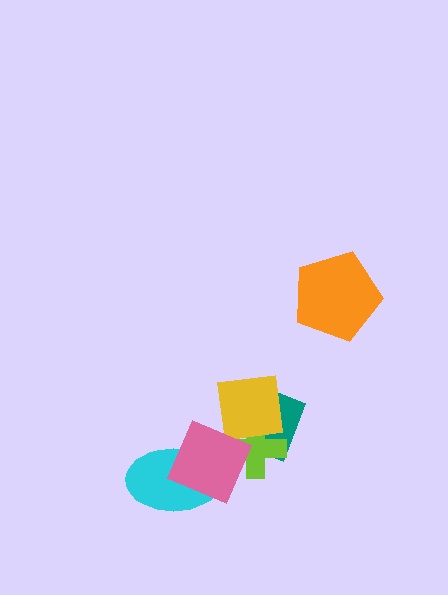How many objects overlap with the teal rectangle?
2 objects overlap with the teal rectangle.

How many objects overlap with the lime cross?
3 objects overlap with the lime cross.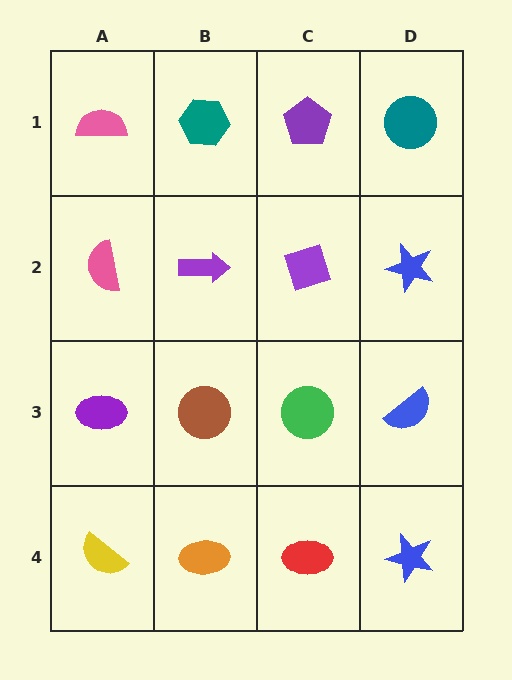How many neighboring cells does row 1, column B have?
3.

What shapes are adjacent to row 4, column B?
A brown circle (row 3, column B), a yellow semicircle (row 4, column A), a red ellipse (row 4, column C).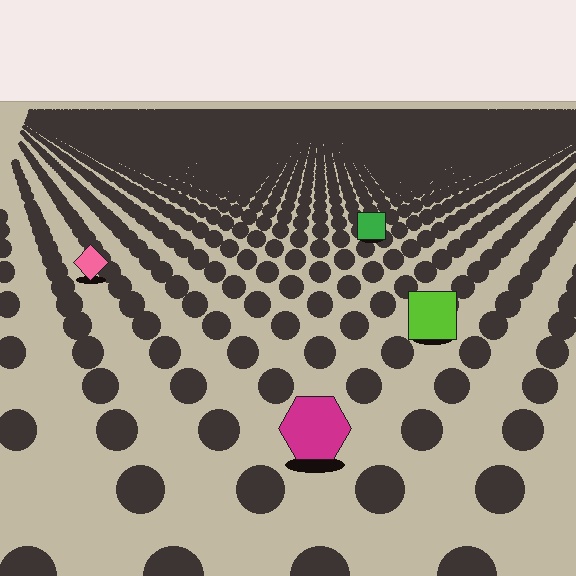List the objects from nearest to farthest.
From nearest to farthest: the magenta hexagon, the lime square, the pink diamond, the green square.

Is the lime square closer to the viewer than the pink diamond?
Yes. The lime square is closer — you can tell from the texture gradient: the ground texture is coarser near it.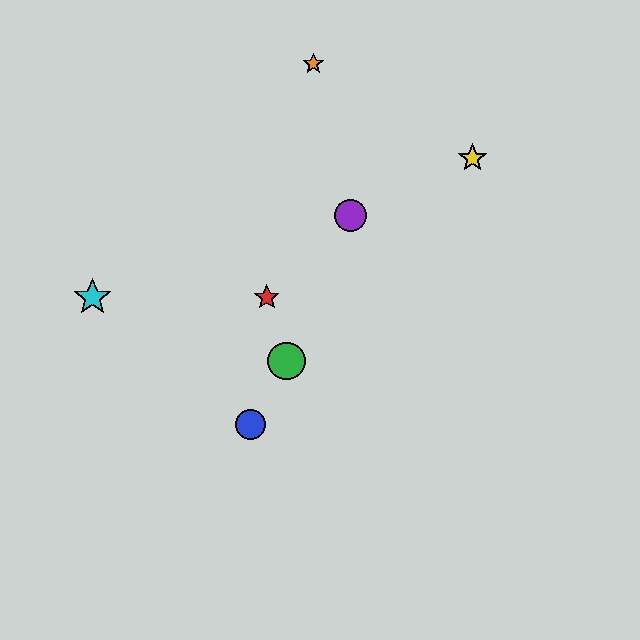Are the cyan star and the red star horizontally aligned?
Yes, both are at y≈297.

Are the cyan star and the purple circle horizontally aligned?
No, the cyan star is at y≈297 and the purple circle is at y≈215.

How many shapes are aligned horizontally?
2 shapes (the red star, the cyan star) are aligned horizontally.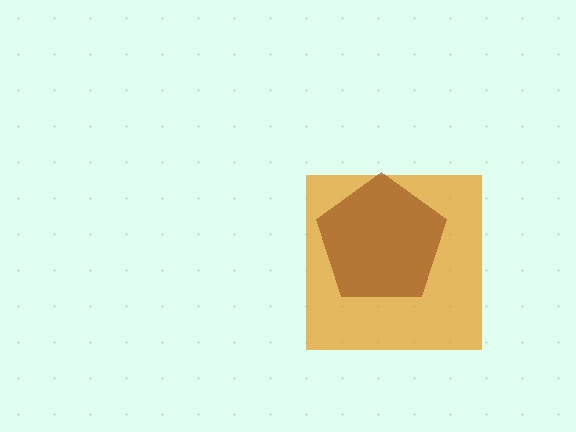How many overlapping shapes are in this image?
There are 2 overlapping shapes in the image.